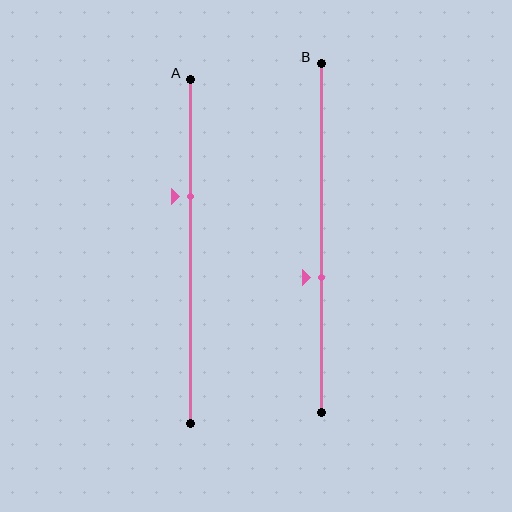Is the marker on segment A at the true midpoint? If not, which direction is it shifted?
No, the marker on segment A is shifted upward by about 16% of the segment length.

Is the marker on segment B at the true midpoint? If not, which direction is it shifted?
No, the marker on segment B is shifted downward by about 11% of the segment length.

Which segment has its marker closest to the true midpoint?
Segment B has its marker closest to the true midpoint.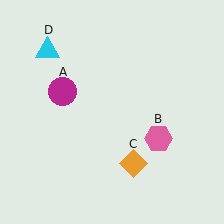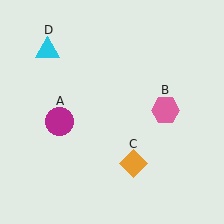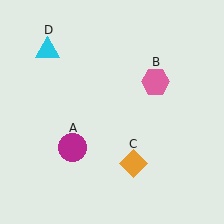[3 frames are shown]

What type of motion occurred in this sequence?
The magenta circle (object A), pink hexagon (object B) rotated counterclockwise around the center of the scene.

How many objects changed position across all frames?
2 objects changed position: magenta circle (object A), pink hexagon (object B).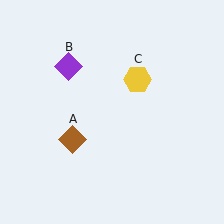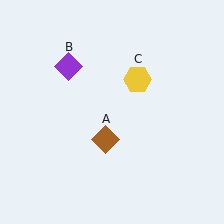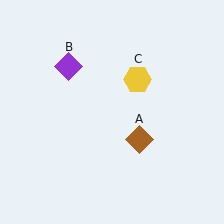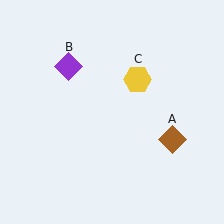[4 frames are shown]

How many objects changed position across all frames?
1 object changed position: brown diamond (object A).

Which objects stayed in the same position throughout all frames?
Purple diamond (object B) and yellow hexagon (object C) remained stationary.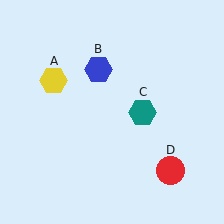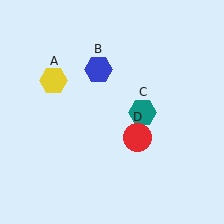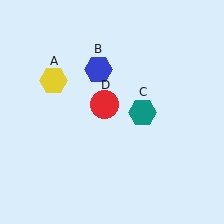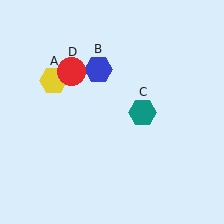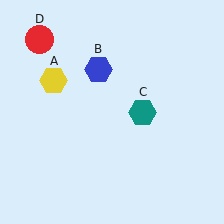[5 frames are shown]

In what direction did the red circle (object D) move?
The red circle (object D) moved up and to the left.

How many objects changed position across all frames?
1 object changed position: red circle (object D).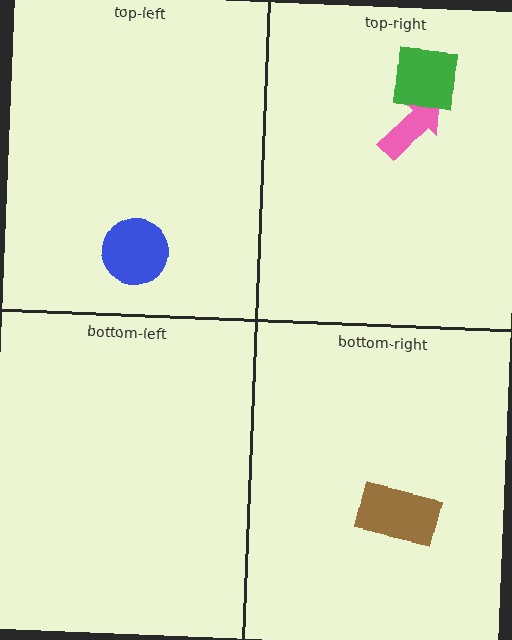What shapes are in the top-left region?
The blue circle.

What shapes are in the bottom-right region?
The brown rectangle.